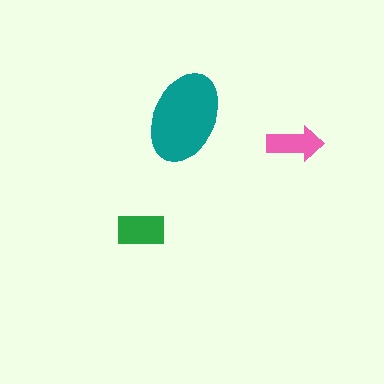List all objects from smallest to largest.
The pink arrow, the green rectangle, the teal ellipse.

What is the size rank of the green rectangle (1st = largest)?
2nd.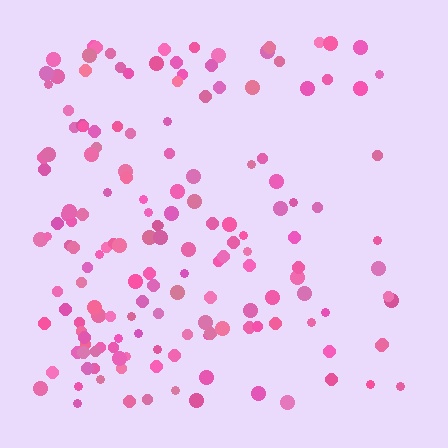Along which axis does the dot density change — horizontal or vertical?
Horizontal.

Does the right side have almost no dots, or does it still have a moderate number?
Still a moderate number, just noticeably fewer than the left.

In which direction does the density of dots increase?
From right to left, with the left side densest.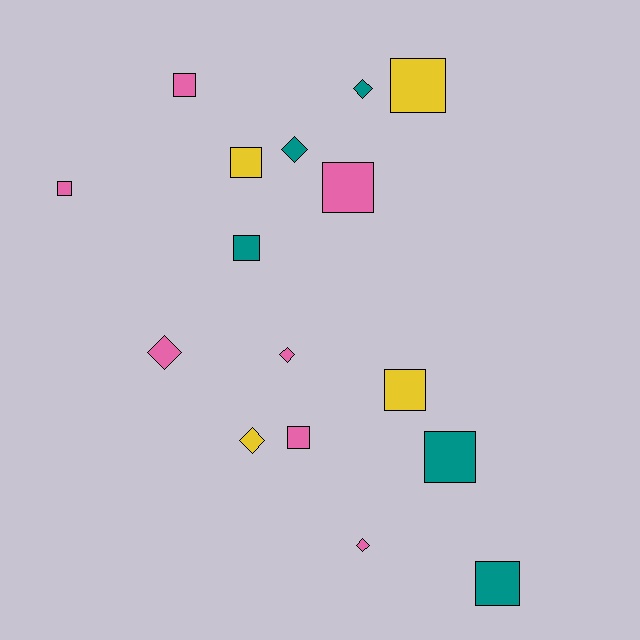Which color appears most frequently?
Pink, with 7 objects.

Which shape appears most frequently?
Square, with 10 objects.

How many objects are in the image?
There are 16 objects.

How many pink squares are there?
There are 4 pink squares.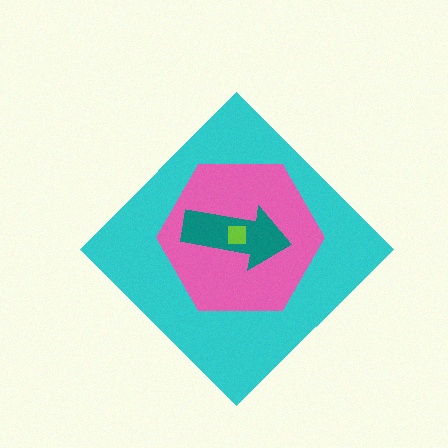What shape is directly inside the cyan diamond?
The pink hexagon.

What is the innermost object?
The lime square.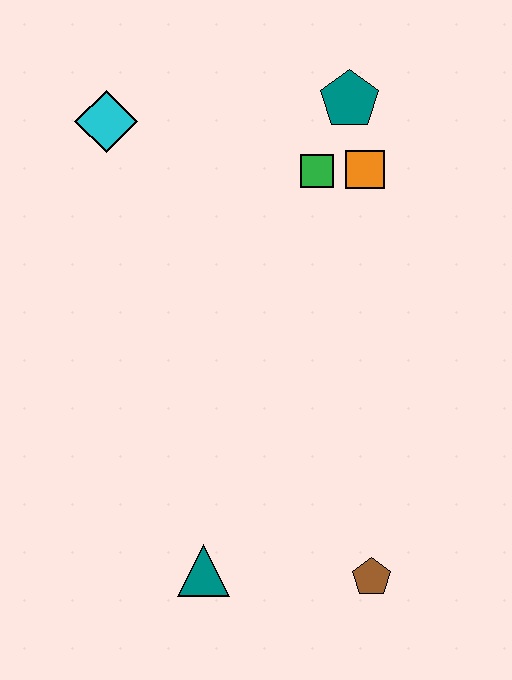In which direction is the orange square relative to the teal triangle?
The orange square is above the teal triangle.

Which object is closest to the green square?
The orange square is closest to the green square.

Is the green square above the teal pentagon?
No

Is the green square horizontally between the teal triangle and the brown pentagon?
Yes